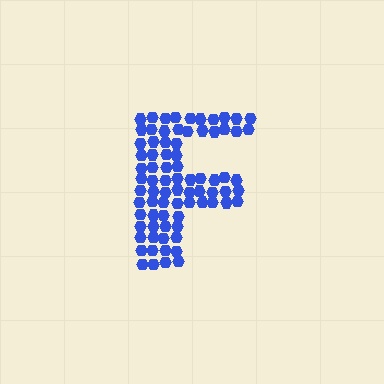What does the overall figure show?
The overall figure shows the letter F.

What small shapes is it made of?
It is made of small hexagons.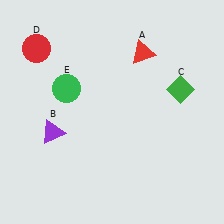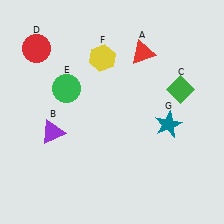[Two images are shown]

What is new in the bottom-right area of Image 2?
A teal star (G) was added in the bottom-right area of Image 2.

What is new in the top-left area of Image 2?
A yellow hexagon (F) was added in the top-left area of Image 2.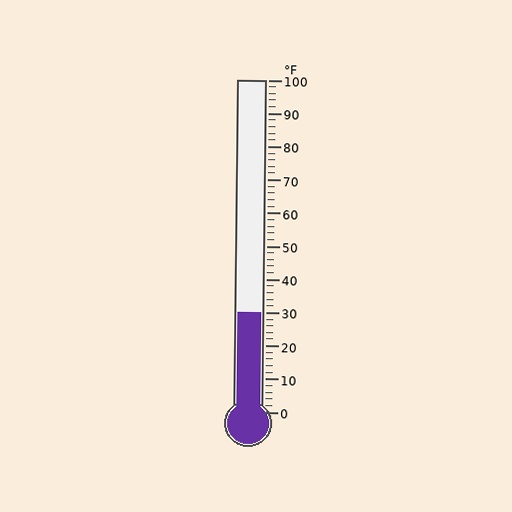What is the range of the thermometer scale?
The thermometer scale ranges from 0°F to 100°F.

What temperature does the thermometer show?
The thermometer shows approximately 30°F.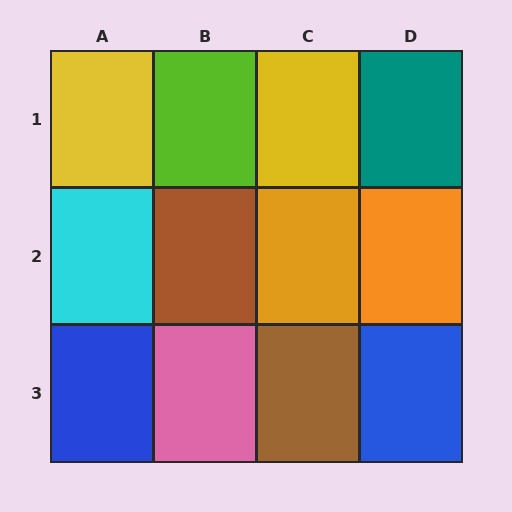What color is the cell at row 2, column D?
Orange.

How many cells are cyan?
1 cell is cyan.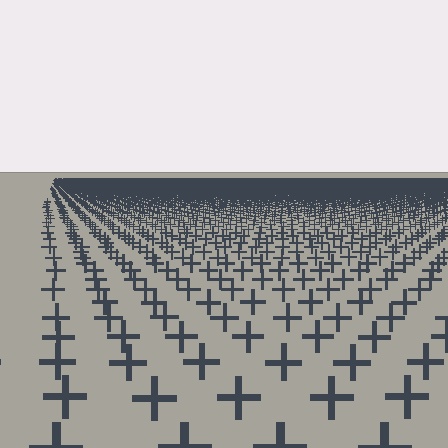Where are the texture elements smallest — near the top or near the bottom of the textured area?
Near the top.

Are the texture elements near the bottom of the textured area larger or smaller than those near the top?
Larger. Near the bottom, elements are closer to the viewer and appear at a bigger on-screen size.